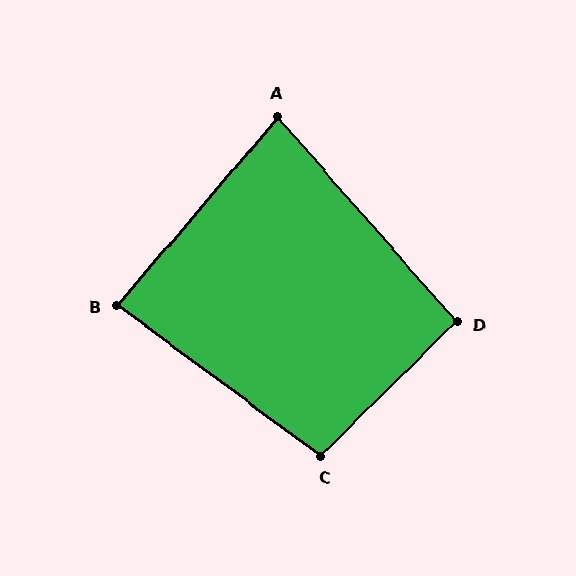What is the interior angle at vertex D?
Approximately 94 degrees (approximately right).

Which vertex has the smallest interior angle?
A, at approximately 81 degrees.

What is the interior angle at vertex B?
Approximately 86 degrees (approximately right).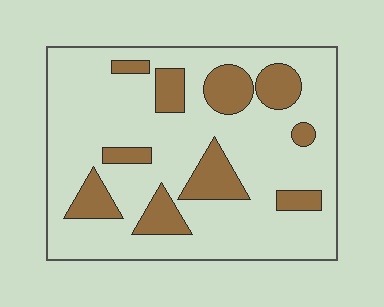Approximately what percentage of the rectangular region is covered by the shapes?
Approximately 20%.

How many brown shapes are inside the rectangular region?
10.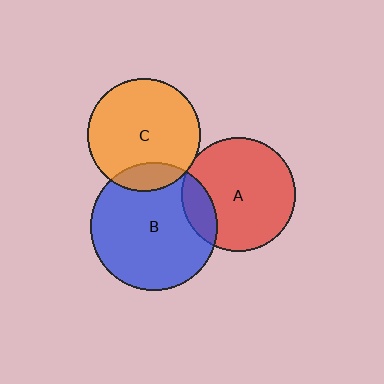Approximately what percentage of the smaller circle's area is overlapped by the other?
Approximately 15%.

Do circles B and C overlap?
Yes.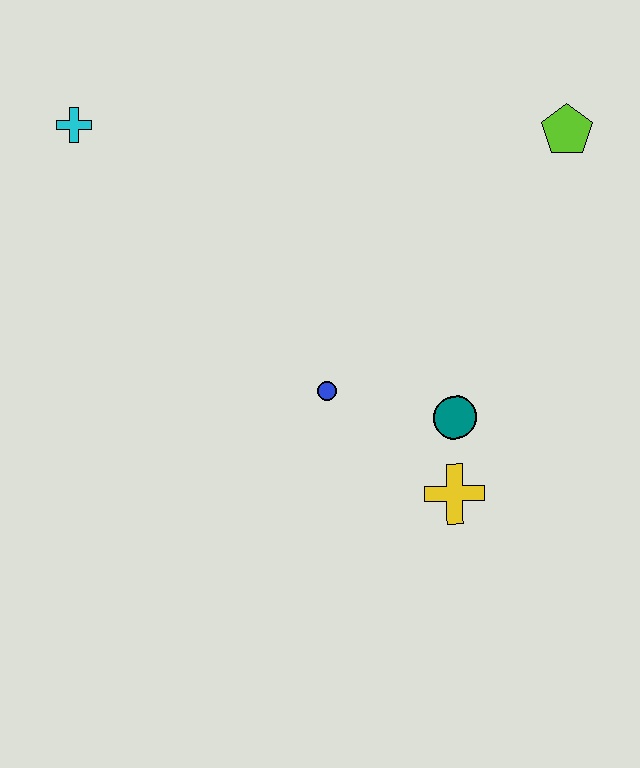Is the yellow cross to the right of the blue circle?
Yes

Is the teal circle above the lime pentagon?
No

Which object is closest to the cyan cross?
The blue circle is closest to the cyan cross.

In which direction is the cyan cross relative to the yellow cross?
The cyan cross is to the left of the yellow cross.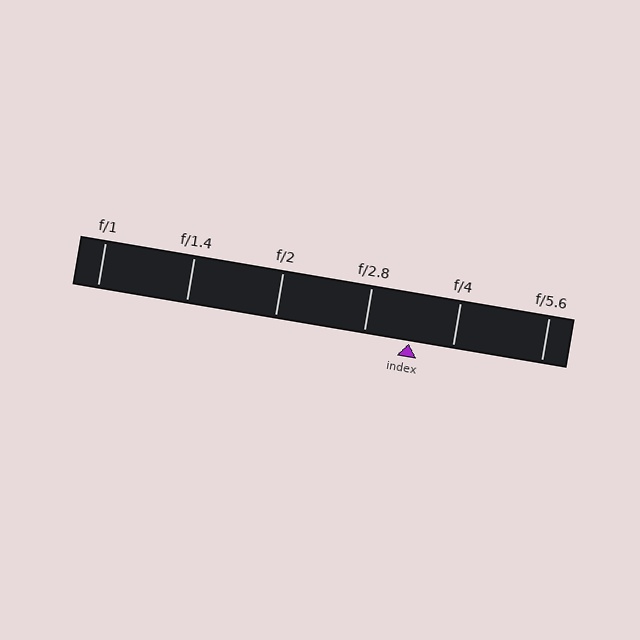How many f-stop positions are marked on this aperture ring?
There are 6 f-stop positions marked.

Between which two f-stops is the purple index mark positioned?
The index mark is between f/2.8 and f/4.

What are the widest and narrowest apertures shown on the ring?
The widest aperture shown is f/1 and the narrowest is f/5.6.